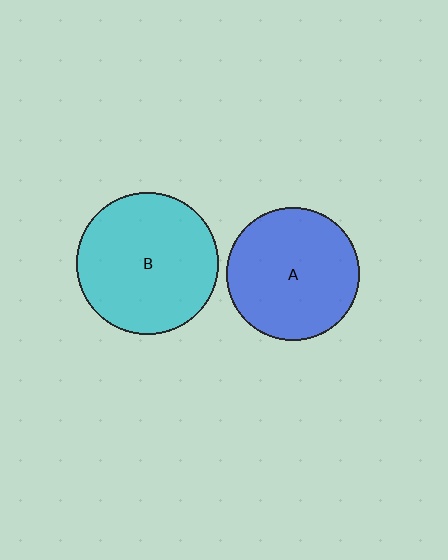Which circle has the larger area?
Circle B (cyan).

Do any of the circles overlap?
No, none of the circles overlap.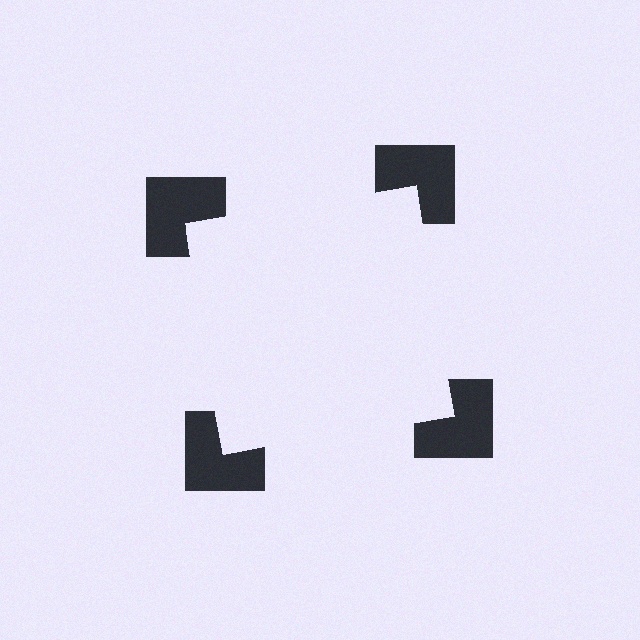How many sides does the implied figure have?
4 sides.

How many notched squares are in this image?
There are 4 — one at each vertex of the illusory square.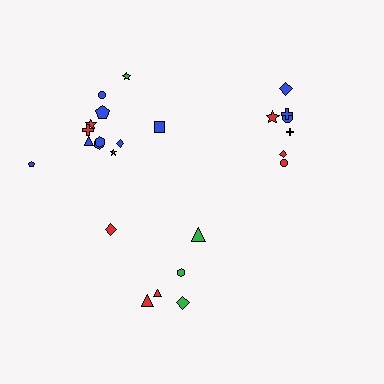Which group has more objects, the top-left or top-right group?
The top-left group.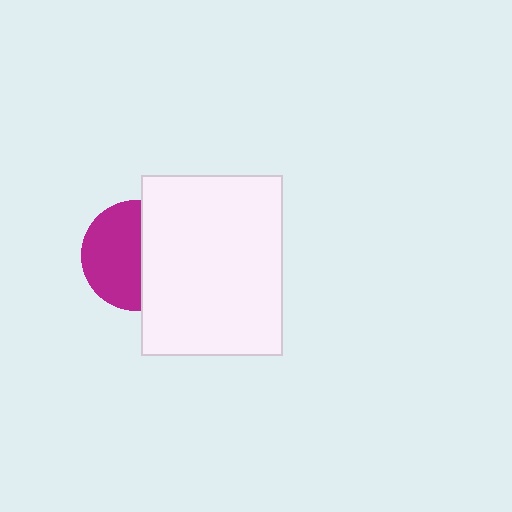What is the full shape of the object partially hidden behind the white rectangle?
The partially hidden object is a magenta circle.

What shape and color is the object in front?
The object in front is a white rectangle.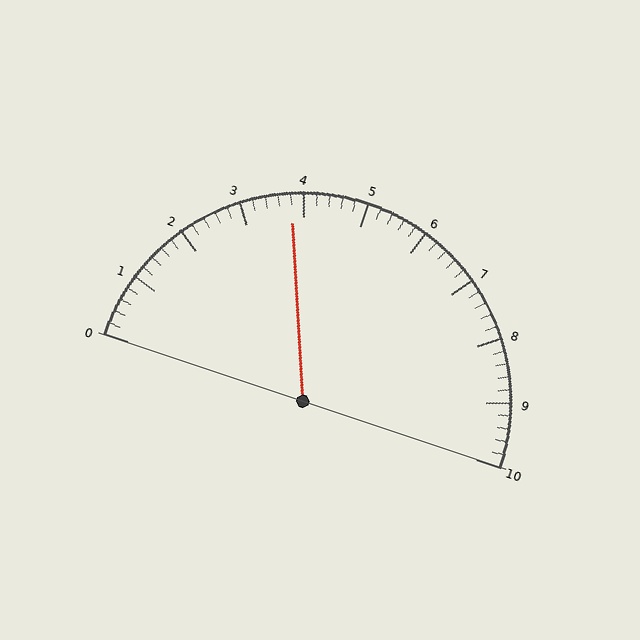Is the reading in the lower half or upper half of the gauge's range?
The reading is in the lower half of the range (0 to 10).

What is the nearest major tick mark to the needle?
The nearest major tick mark is 4.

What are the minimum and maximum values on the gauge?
The gauge ranges from 0 to 10.